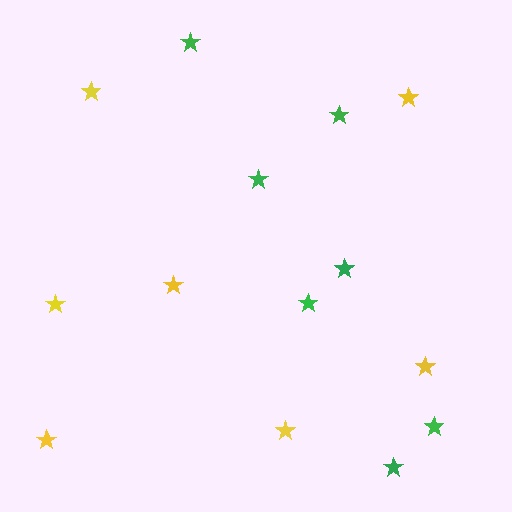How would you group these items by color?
There are 2 groups: one group of green stars (7) and one group of yellow stars (7).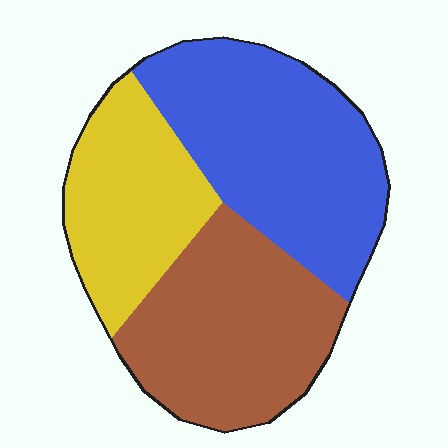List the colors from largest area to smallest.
From largest to smallest: blue, brown, yellow.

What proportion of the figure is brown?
Brown takes up about one third (1/3) of the figure.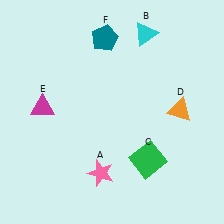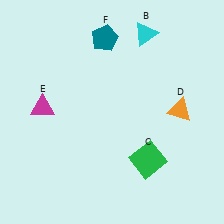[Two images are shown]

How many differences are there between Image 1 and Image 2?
There is 1 difference between the two images.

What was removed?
The pink star (A) was removed in Image 2.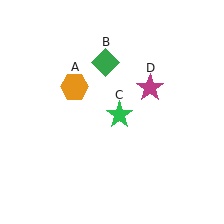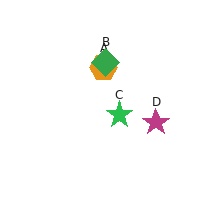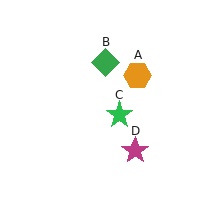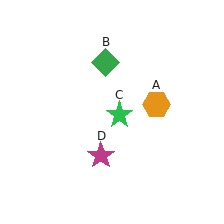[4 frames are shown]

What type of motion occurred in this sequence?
The orange hexagon (object A), magenta star (object D) rotated clockwise around the center of the scene.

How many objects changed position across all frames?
2 objects changed position: orange hexagon (object A), magenta star (object D).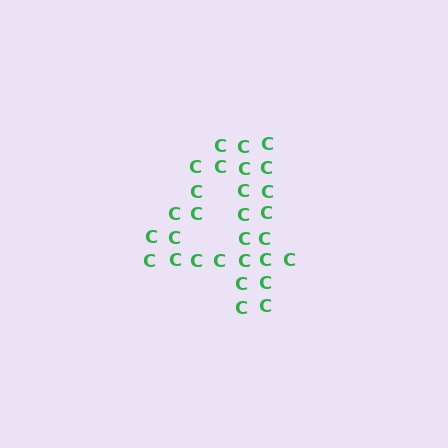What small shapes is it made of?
It is made of small letter C's.